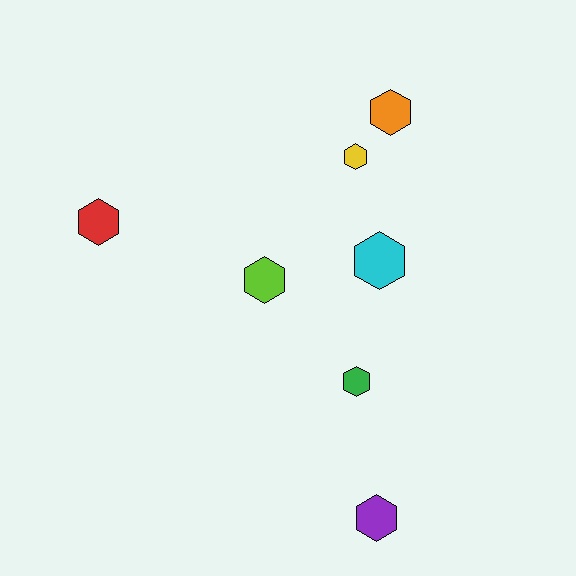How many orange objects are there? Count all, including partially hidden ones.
There is 1 orange object.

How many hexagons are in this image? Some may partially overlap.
There are 7 hexagons.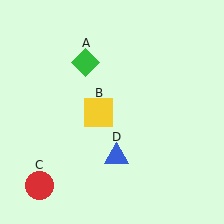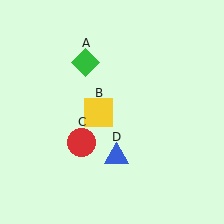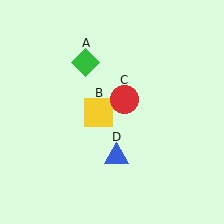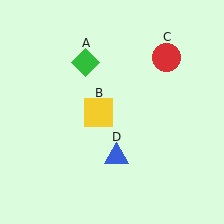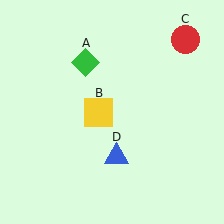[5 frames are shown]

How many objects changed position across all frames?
1 object changed position: red circle (object C).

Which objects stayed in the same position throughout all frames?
Green diamond (object A) and yellow square (object B) and blue triangle (object D) remained stationary.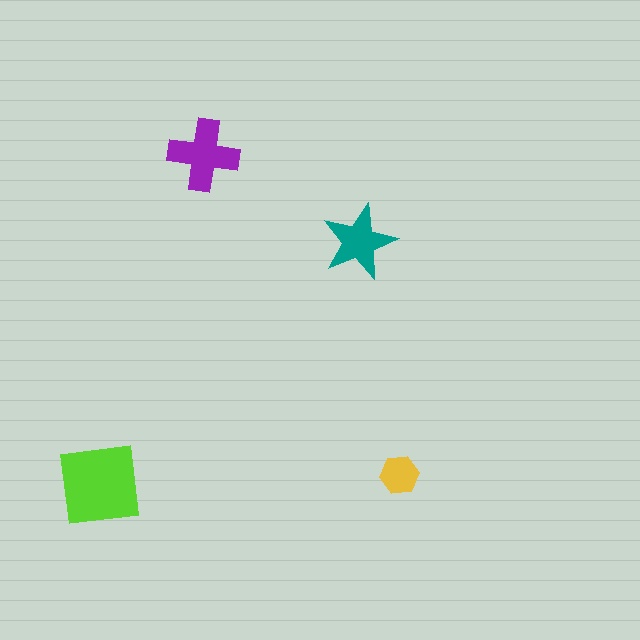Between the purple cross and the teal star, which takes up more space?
The purple cross.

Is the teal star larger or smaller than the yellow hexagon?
Larger.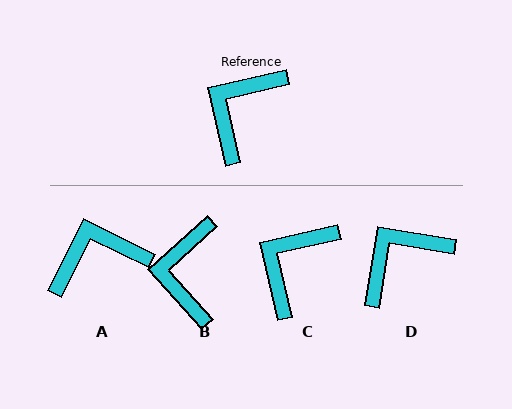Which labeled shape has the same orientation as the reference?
C.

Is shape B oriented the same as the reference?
No, it is off by about 29 degrees.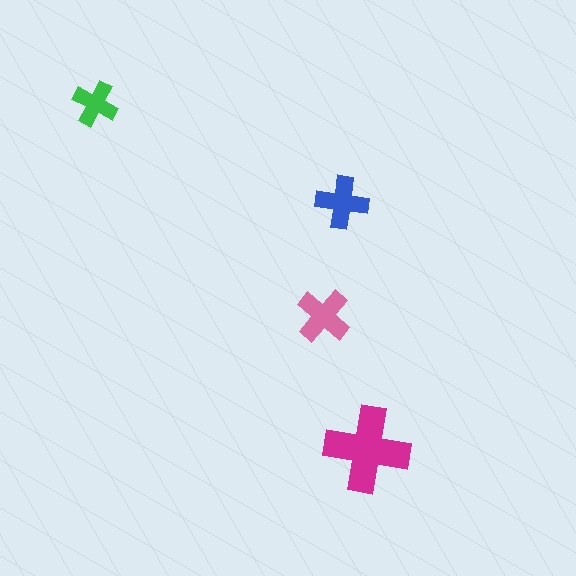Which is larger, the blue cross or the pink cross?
The pink one.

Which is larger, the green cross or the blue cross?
The blue one.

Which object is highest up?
The green cross is topmost.